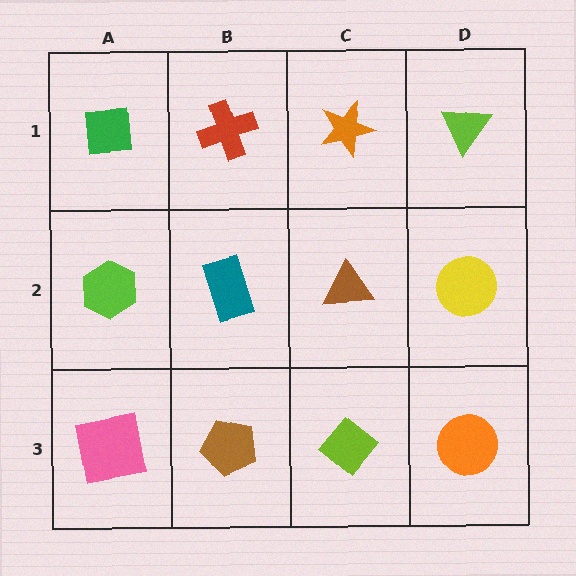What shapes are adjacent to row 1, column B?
A teal rectangle (row 2, column B), a green square (row 1, column A), an orange star (row 1, column C).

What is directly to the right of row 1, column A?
A red cross.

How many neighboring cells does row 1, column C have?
3.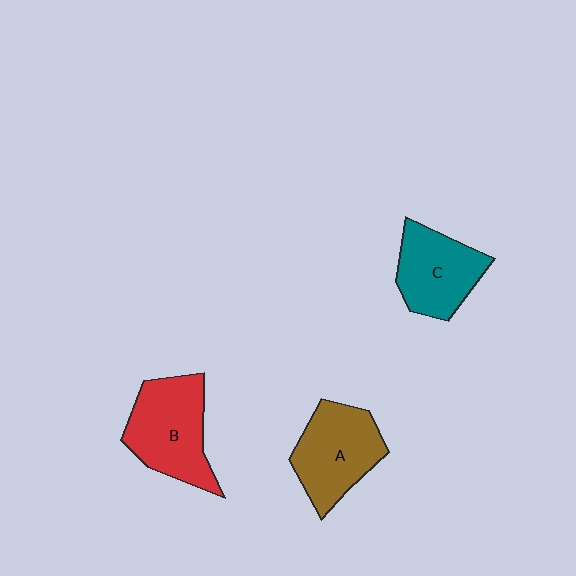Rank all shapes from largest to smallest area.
From largest to smallest: B (red), A (brown), C (teal).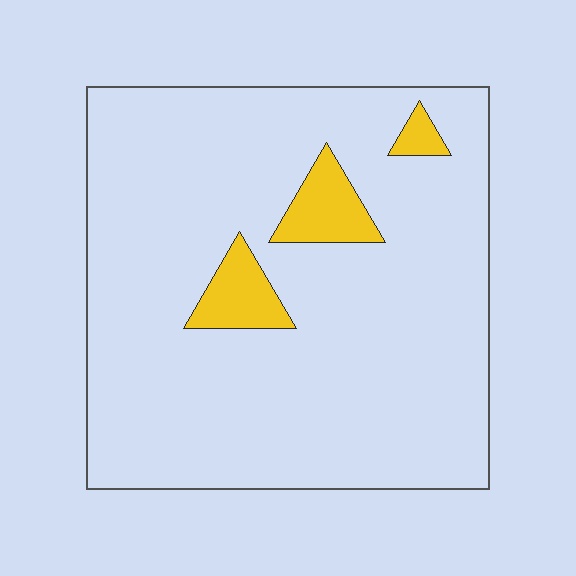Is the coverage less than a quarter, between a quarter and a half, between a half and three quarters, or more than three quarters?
Less than a quarter.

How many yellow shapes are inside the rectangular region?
3.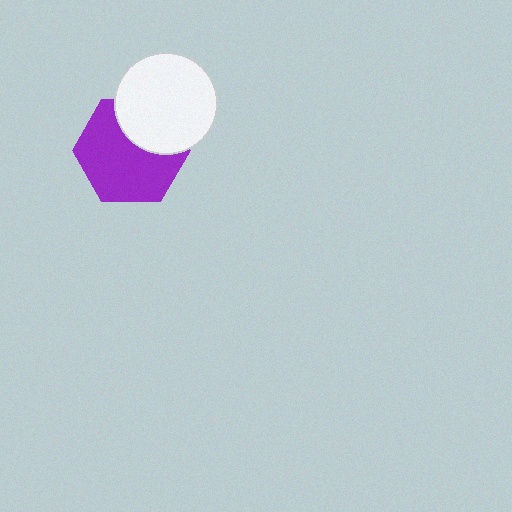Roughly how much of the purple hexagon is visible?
Most of it is visible (roughly 68%).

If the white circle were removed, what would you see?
You would see the complete purple hexagon.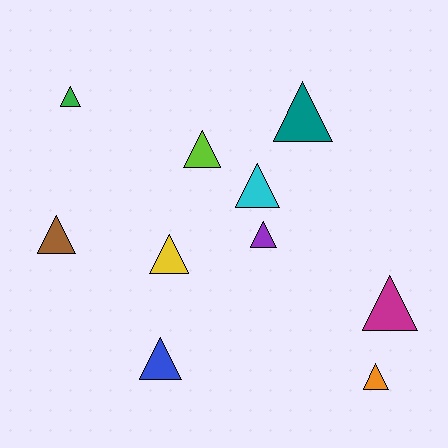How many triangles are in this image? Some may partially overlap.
There are 10 triangles.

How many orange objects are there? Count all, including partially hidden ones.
There is 1 orange object.